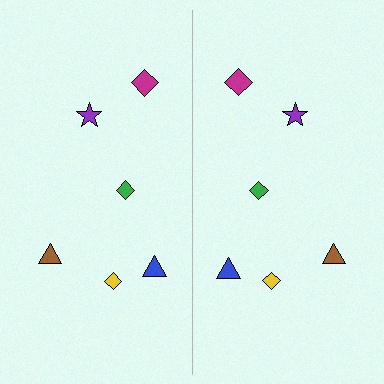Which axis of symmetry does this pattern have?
The pattern has a vertical axis of symmetry running through the center of the image.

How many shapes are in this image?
There are 12 shapes in this image.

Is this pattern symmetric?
Yes, this pattern has bilateral (reflection) symmetry.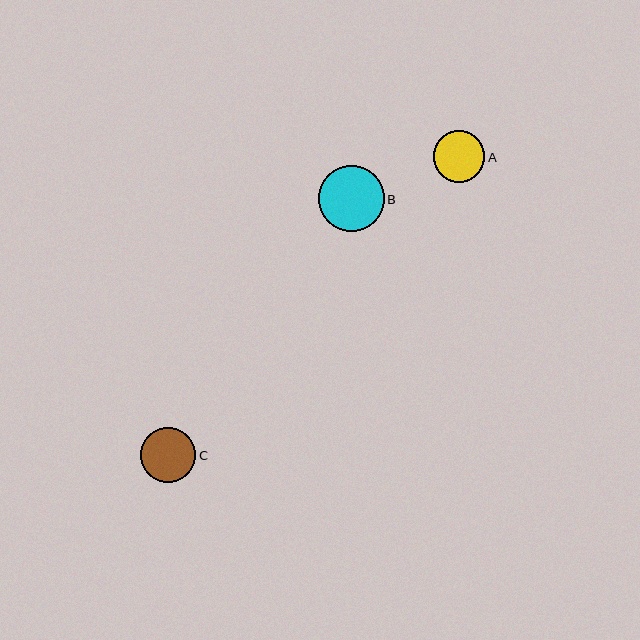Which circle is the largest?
Circle B is the largest with a size of approximately 66 pixels.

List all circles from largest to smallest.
From largest to smallest: B, C, A.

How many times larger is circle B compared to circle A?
Circle B is approximately 1.3 times the size of circle A.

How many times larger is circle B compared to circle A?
Circle B is approximately 1.3 times the size of circle A.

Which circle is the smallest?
Circle A is the smallest with a size of approximately 51 pixels.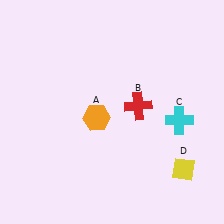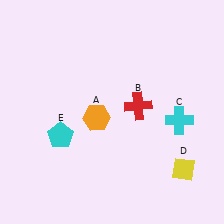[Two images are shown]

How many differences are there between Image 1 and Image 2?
There is 1 difference between the two images.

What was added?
A cyan pentagon (E) was added in Image 2.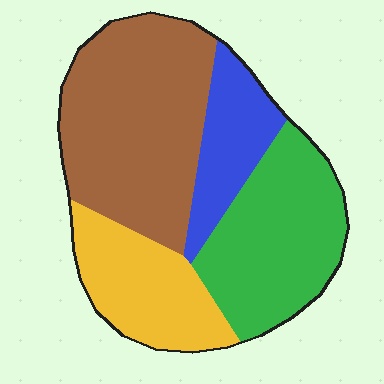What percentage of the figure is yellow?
Yellow takes up about one fifth (1/5) of the figure.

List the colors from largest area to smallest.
From largest to smallest: brown, green, yellow, blue.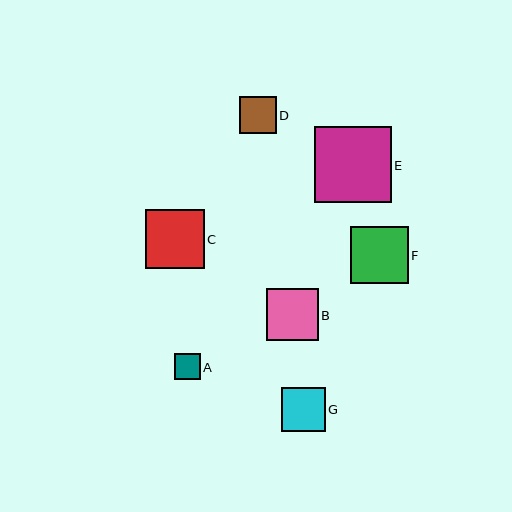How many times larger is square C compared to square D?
Square C is approximately 1.6 times the size of square D.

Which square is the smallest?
Square A is the smallest with a size of approximately 26 pixels.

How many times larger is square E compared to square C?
Square E is approximately 1.3 times the size of square C.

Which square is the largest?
Square E is the largest with a size of approximately 76 pixels.